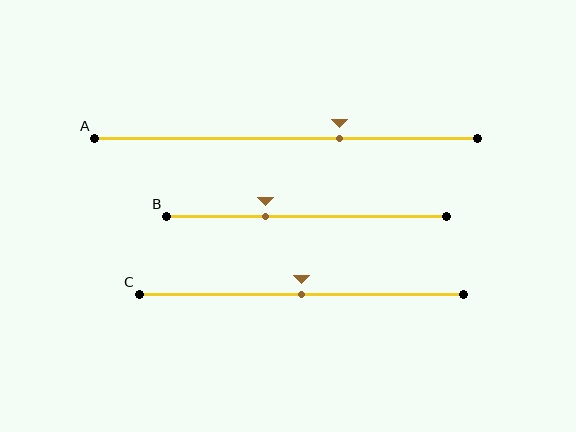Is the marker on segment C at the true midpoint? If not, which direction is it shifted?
Yes, the marker on segment C is at the true midpoint.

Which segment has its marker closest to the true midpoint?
Segment C has its marker closest to the true midpoint.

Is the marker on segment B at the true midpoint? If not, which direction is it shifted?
No, the marker on segment B is shifted to the left by about 15% of the segment length.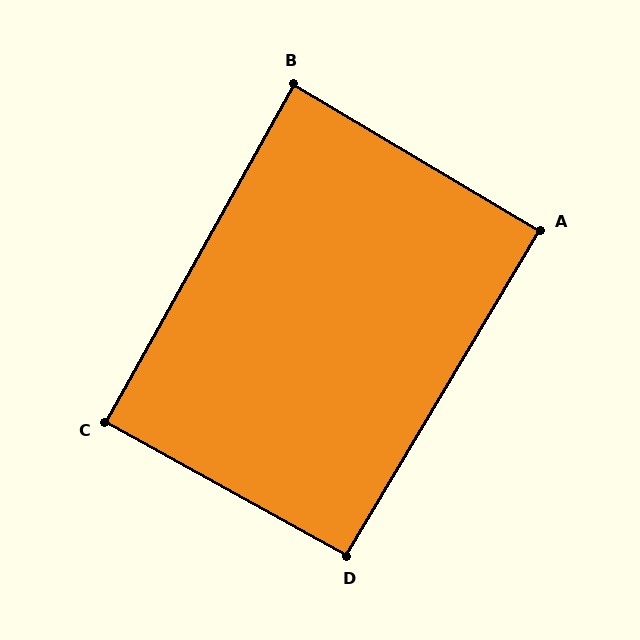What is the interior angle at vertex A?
Approximately 90 degrees (approximately right).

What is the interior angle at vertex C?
Approximately 90 degrees (approximately right).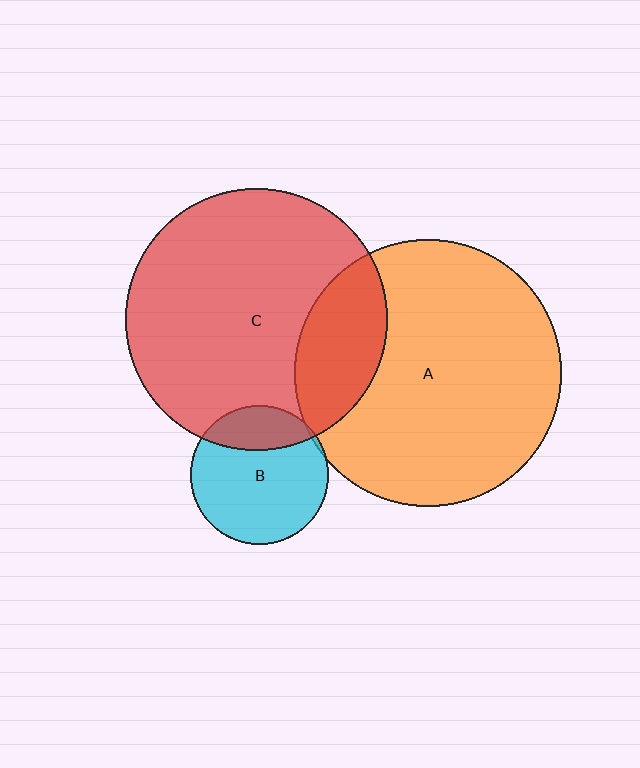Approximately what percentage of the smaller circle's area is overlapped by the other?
Approximately 20%.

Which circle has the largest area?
Circle A (orange).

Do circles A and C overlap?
Yes.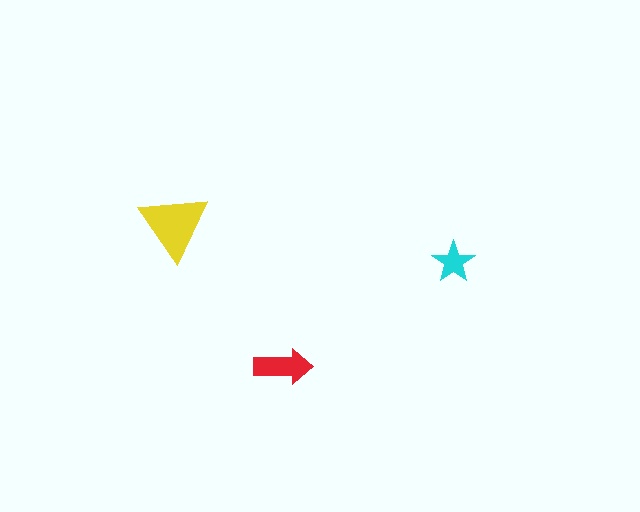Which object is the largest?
The yellow triangle.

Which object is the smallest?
The cyan star.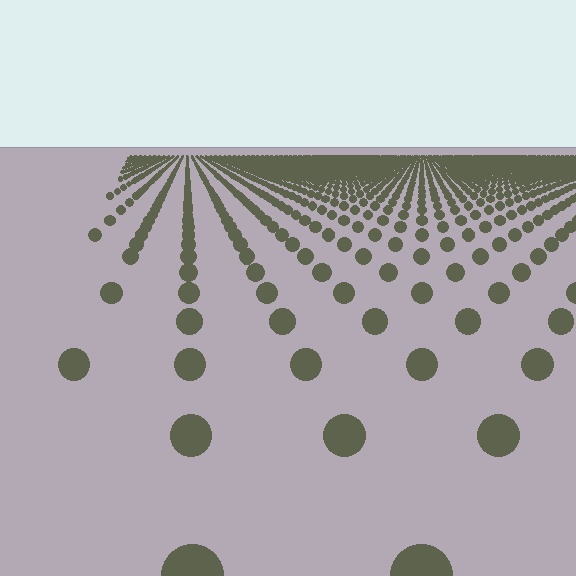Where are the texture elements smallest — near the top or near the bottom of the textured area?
Near the top.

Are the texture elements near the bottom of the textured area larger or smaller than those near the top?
Larger. Near the bottom, elements are closer to the viewer and appear at a bigger on-screen size.